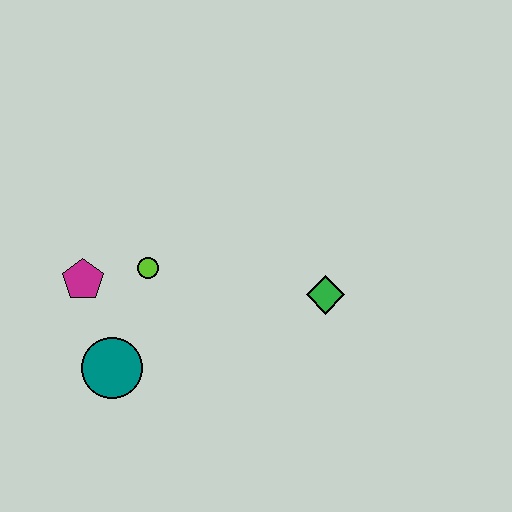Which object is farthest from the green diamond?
The magenta pentagon is farthest from the green diamond.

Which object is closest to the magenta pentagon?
The lime circle is closest to the magenta pentagon.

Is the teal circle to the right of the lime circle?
No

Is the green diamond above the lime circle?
No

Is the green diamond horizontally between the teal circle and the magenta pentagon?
No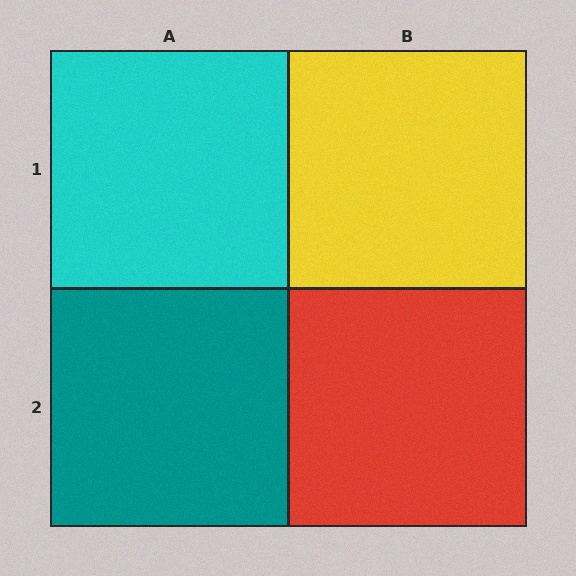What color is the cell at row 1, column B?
Yellow.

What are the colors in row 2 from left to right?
Teal, red.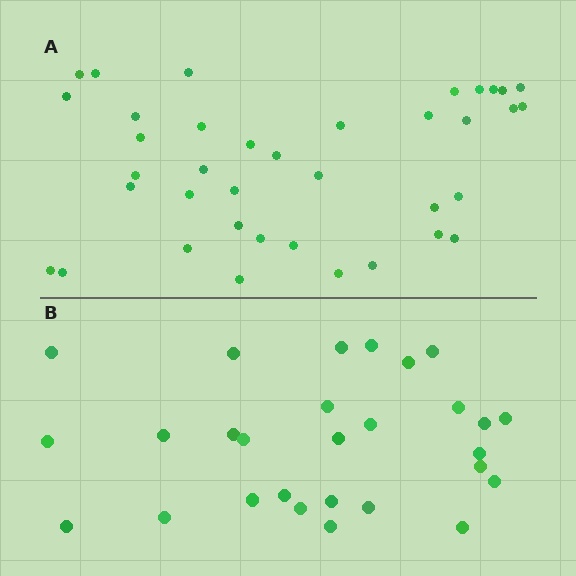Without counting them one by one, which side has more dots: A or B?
Region A (the top region) has more dots.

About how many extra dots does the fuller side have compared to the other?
Region A has roughly 10 or so more dots than region B.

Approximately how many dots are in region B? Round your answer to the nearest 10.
About 30 dots. (The exact count is 28, which rounds to 30.)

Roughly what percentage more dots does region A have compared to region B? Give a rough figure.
About 35% more.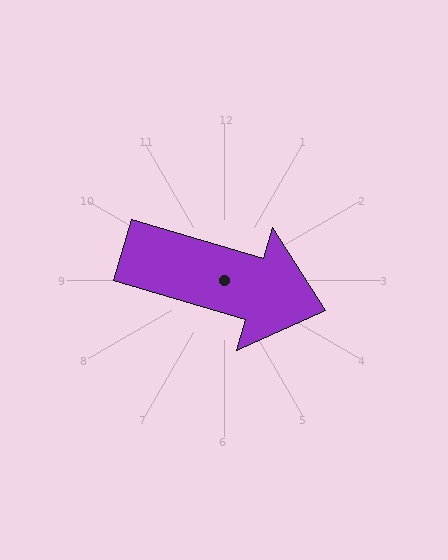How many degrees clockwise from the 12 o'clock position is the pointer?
Approximately 106 degrees.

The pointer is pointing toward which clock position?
Roughly 4 o'clock.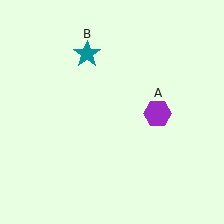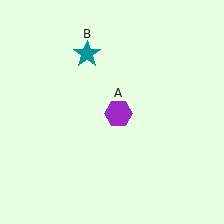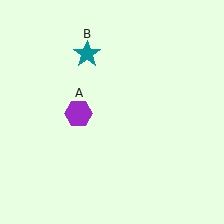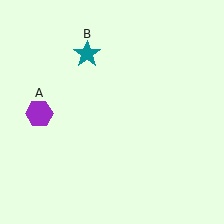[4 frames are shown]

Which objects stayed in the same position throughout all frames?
Teal star (object B) remained stationary.